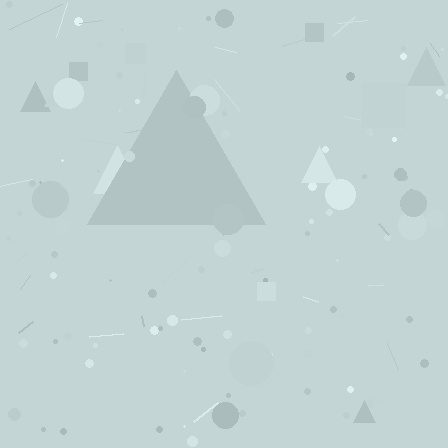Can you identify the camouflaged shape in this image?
The camouflaged shape is a triangle.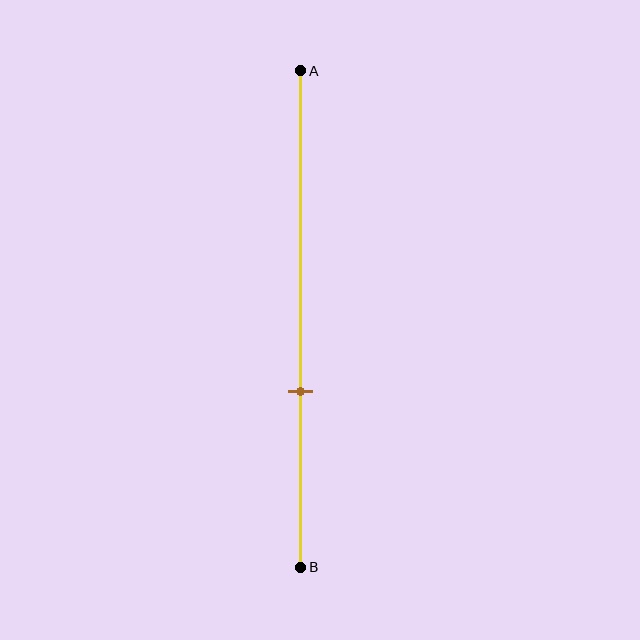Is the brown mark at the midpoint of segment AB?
No, the mark is at about 65% from A, not at the 50% midpoint.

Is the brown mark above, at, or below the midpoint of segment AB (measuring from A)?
The brown mark is below the midpoint of segment AB.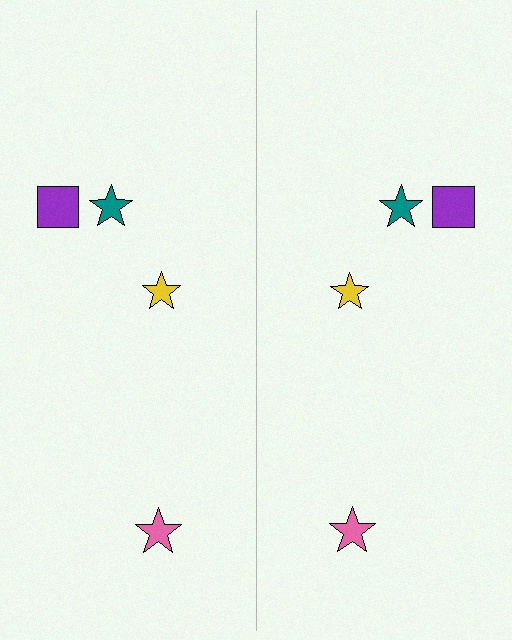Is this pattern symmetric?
Yes, this pattern has bilateral (reflection) symmetry.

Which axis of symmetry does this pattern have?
The pattern has a vertical axis of symmetry running through the center of the image.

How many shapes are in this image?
There are 8 shapes in this image.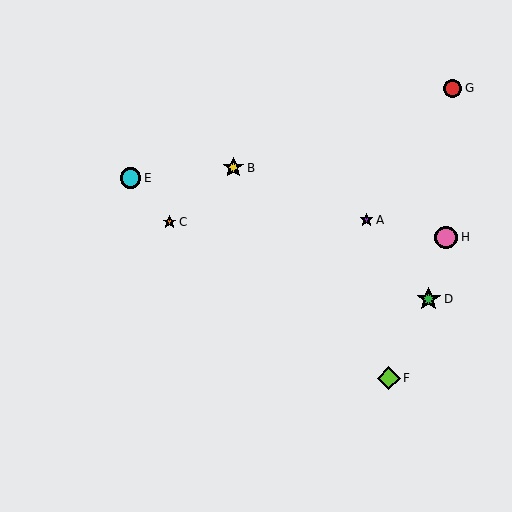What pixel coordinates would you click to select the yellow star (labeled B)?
Click at (233, 168) to select the yellow star B.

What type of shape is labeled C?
Shape C is an orange star.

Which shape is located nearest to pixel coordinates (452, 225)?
The pink circle (labeled H) at (446, 237) is nearest to that location.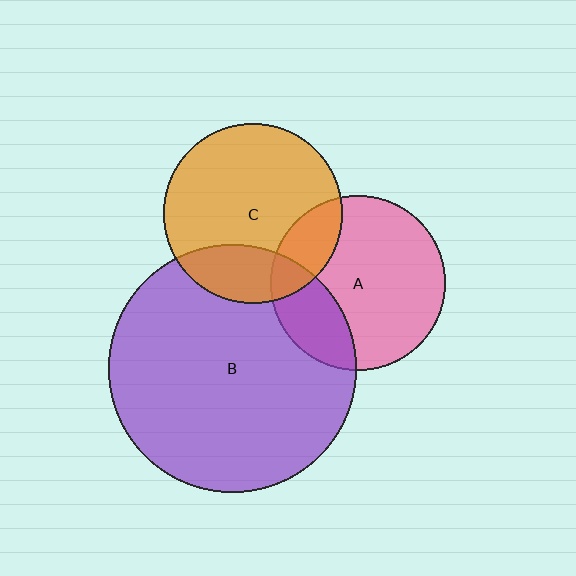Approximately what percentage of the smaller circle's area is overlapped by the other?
Approximately 25%.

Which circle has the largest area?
Circle B (purple).